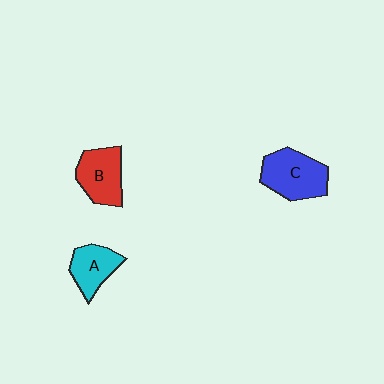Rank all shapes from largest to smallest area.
From largest to smallest: C (blue), B (red), A (cyan).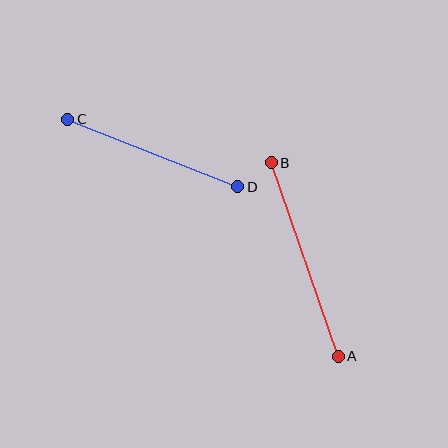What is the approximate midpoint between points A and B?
The midpoint is at approximately (305, 260) pixels.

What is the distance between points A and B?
The distance is approximately 205 pixels.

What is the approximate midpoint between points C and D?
The midpoint is at approximately (153, 153) pixels.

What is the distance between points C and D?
The distance is approximately 183 pixels.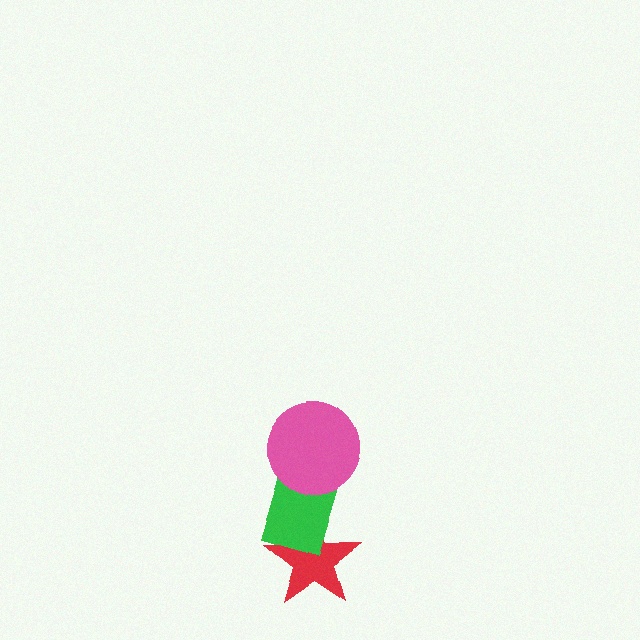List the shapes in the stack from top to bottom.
From top to bottom: the pink circle, the green rectangle, the red star.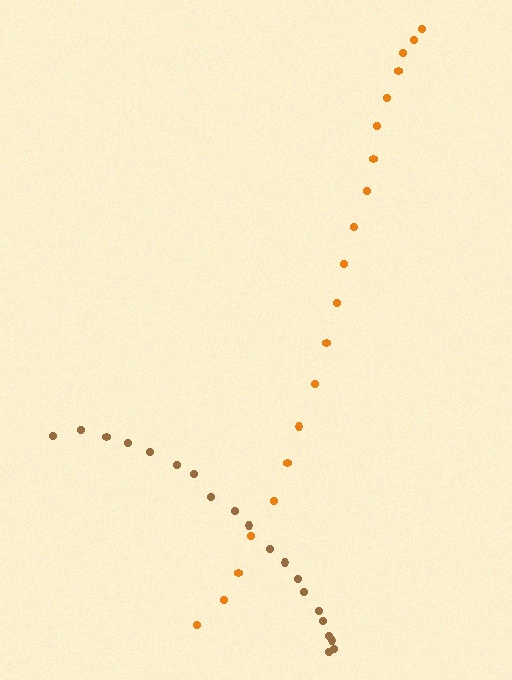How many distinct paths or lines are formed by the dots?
There are 2 distinct paths.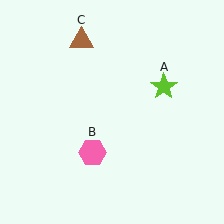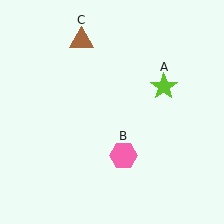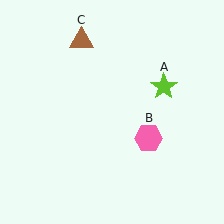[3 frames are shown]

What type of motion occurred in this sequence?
The pink hexagon (object B) rotated counterclockwise around the center of the scene.